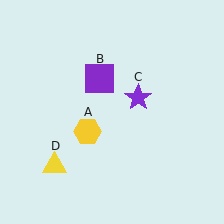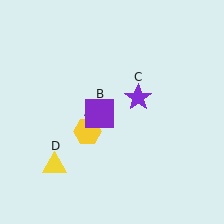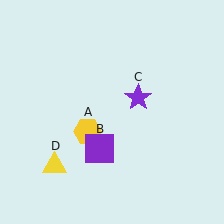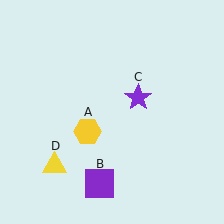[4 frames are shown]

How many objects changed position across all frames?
1 object changed position: purple square (object B).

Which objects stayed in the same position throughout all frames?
Yellow hexagon (object A) and purple star (object C) and yellow triangle (object D) remained stationary.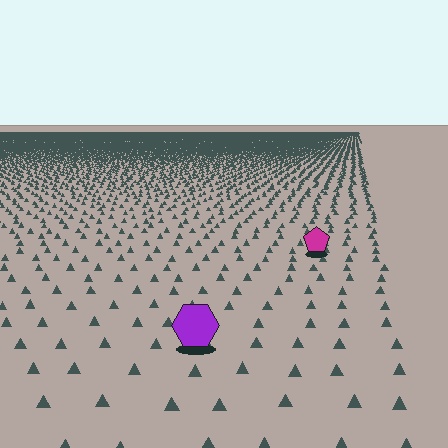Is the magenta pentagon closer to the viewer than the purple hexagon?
No. The purple hexagon is closer — you can tell from the texture gradient: the ground texture is coarser near it.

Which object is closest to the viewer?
The purple hexagon is closest. The texture marks near it are larger and more spread out.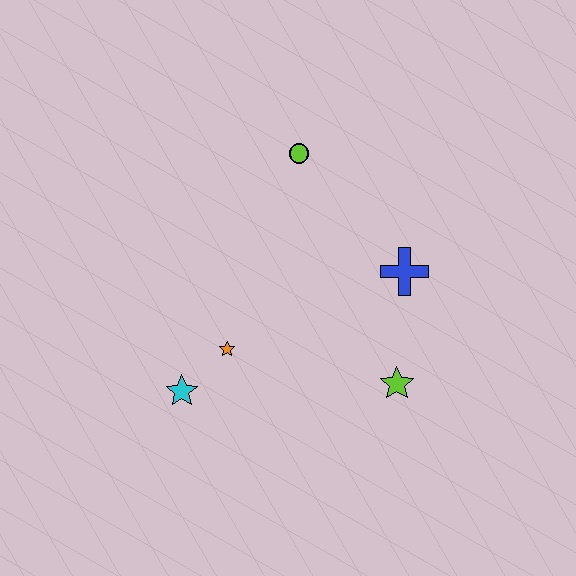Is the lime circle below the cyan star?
No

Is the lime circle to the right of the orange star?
Yes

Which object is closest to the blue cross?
The lime star is closest to the blue cross.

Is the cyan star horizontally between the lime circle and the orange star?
No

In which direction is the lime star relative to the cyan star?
The lime star is to the right of the cyan star.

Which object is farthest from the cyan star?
The lime circle is farthest from the cyan star.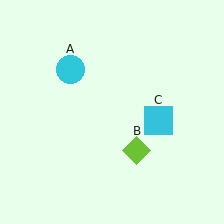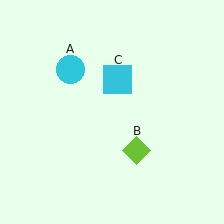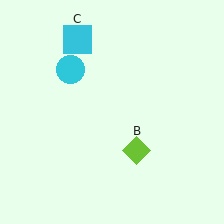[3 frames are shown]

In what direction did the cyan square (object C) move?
The cyan square (object C) moved up and to the left.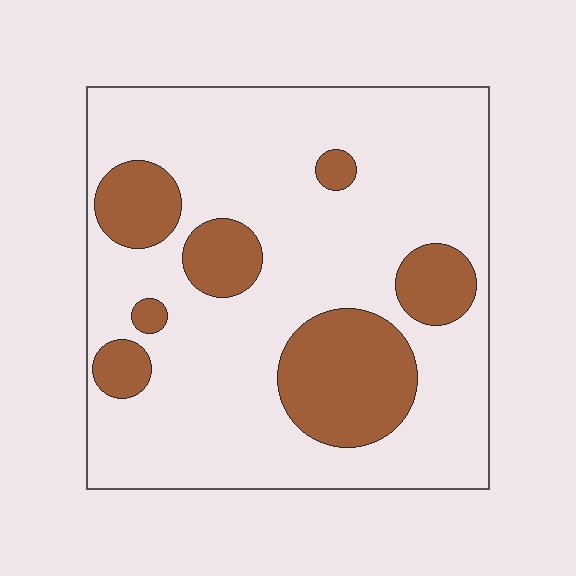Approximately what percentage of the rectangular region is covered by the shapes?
Approximately 25%.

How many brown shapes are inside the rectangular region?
7.